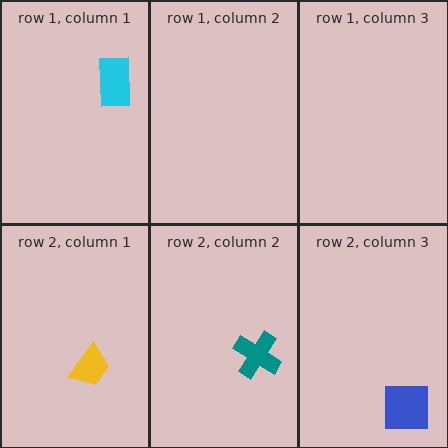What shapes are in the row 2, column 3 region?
The blue square.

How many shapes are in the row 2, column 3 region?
1.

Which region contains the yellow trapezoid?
The row 2, column 1 region.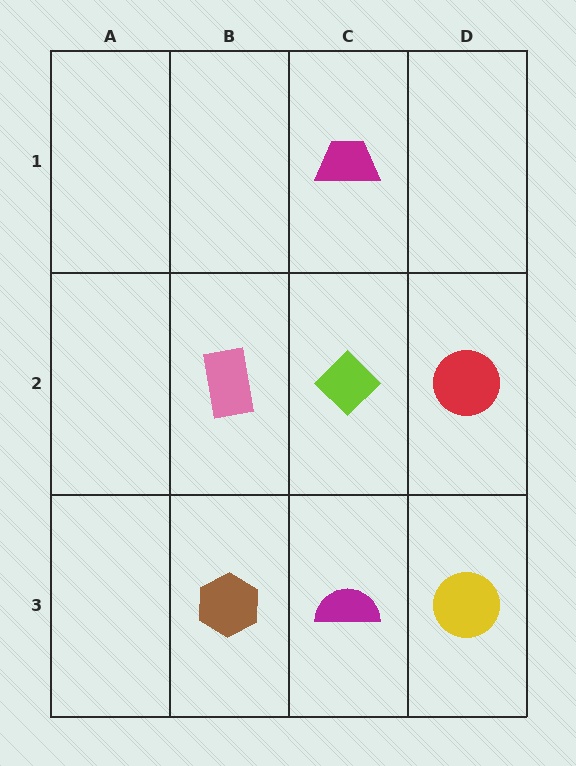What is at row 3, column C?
A magenta semicircle.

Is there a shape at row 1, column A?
No, that cell is empty.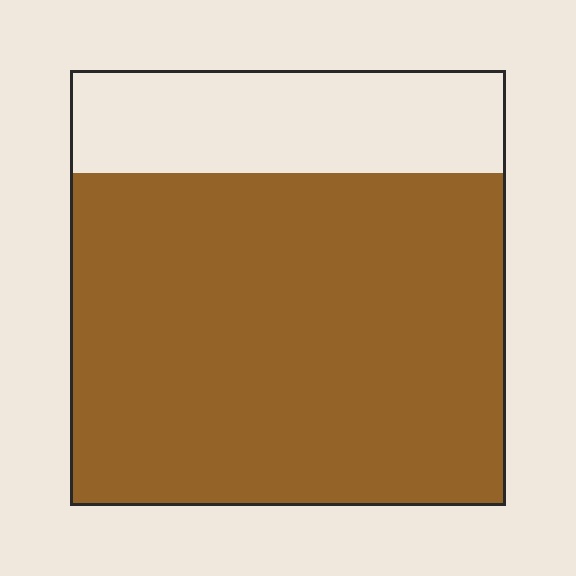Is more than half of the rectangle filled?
Yes.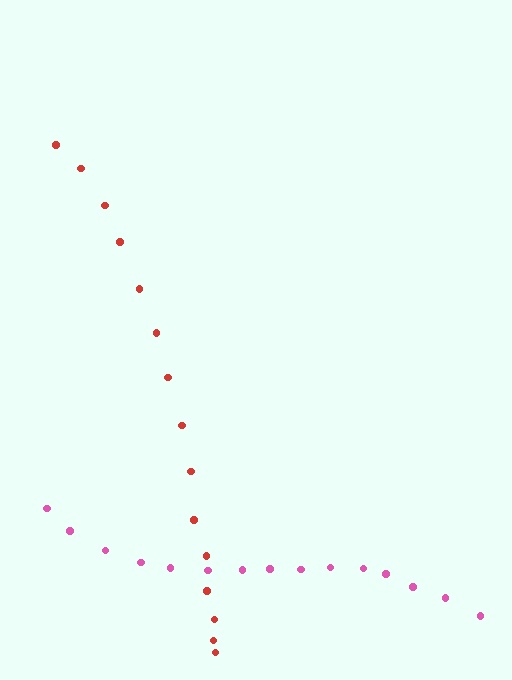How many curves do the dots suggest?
There are 2 distinct paths.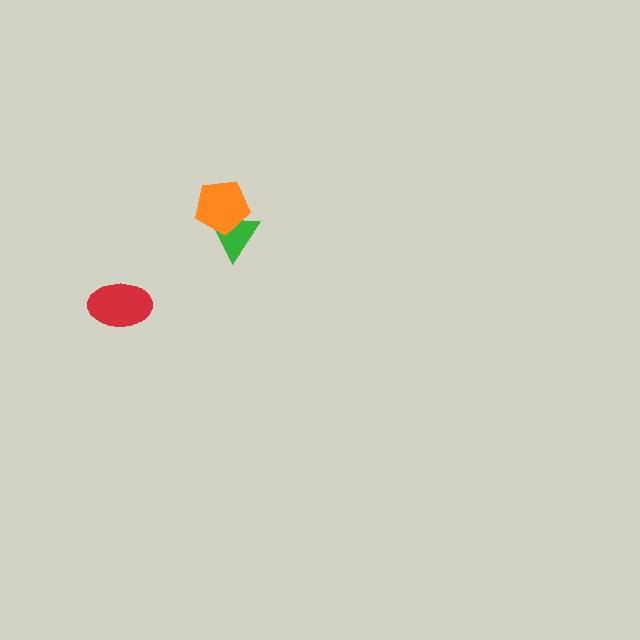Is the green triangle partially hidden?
Yes, it is partially covered by another shape.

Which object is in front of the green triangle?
The orange pentagon is in front of the green triangle.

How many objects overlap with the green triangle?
1 object overlaps with the green triangle.